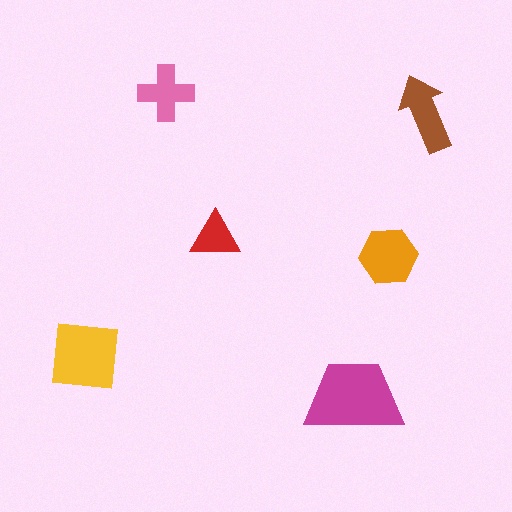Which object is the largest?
The magenta trapezoid.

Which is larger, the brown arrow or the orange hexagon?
The orange hexagon.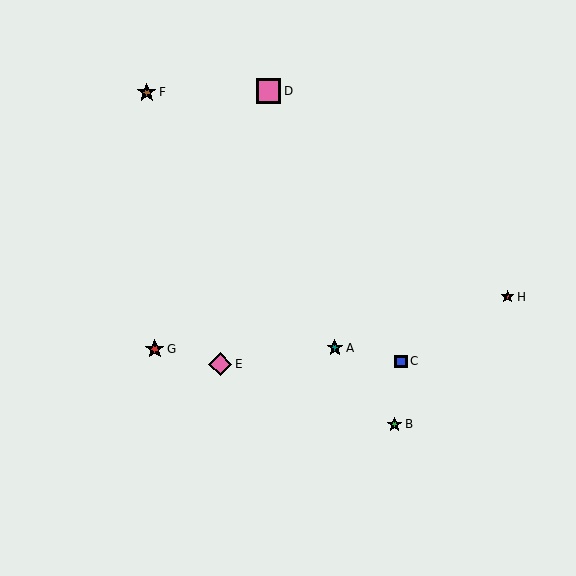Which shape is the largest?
The pink square (labeled D) is the largest.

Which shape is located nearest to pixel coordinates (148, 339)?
The red star (labeled G) at (155, 349) is nearest to that location.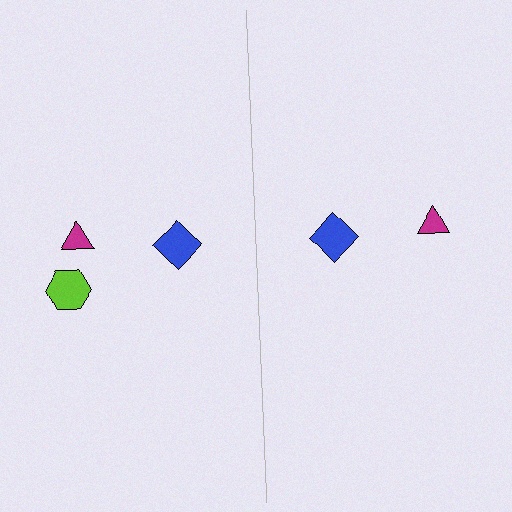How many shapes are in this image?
There are 5 shapes in this image.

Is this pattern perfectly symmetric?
No, the pattern is not perfectly symmetric. A lime hexagon is missing from the right side.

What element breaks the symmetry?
A lime hexagon is missing from the right side.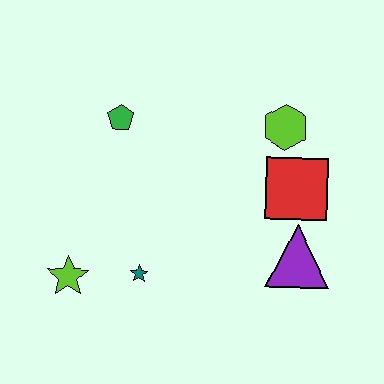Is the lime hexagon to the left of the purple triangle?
Yes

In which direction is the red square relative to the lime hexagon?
The red square is below the lime hexagon.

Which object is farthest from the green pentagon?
The purple triangle is farthest from the green pentagon.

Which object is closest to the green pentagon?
The teal star is closest to the green pentagon.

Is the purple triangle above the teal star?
Yes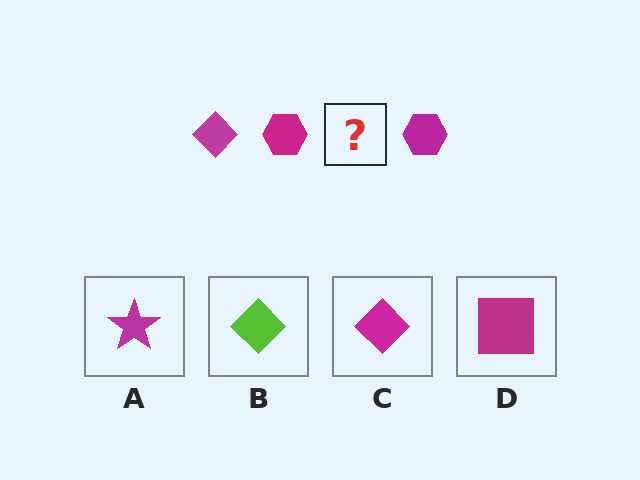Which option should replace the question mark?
Option C.